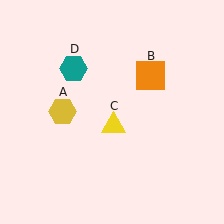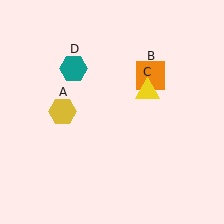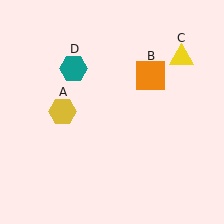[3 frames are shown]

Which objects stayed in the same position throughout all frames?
Yellow hexagon (object A) and orange square (object B) and teal hexagon (object D) remained stationary.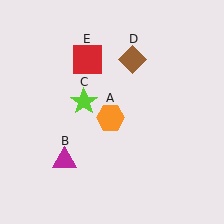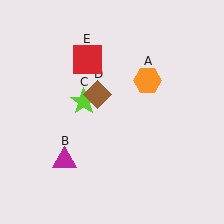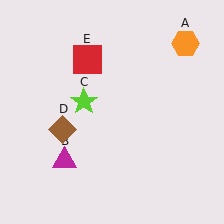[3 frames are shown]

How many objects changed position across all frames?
2 objects changed position: orange hexagon (object A), brown diamond (object D).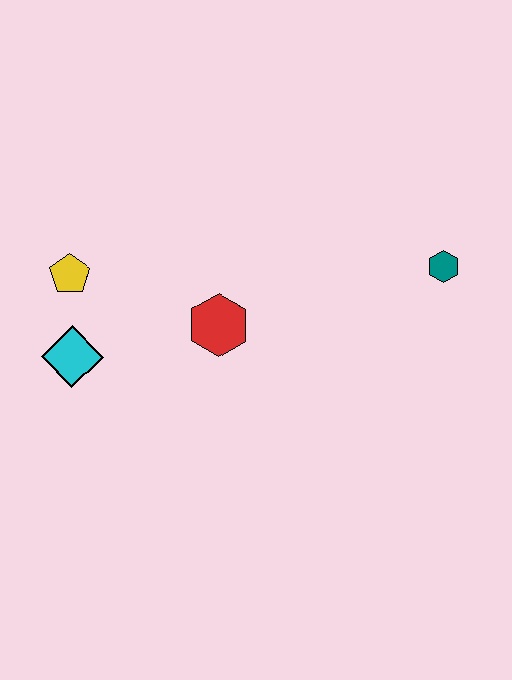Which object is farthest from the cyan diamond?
The teal hexagon is farthest from the cyan diamond.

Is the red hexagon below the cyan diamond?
No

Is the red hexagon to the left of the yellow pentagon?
No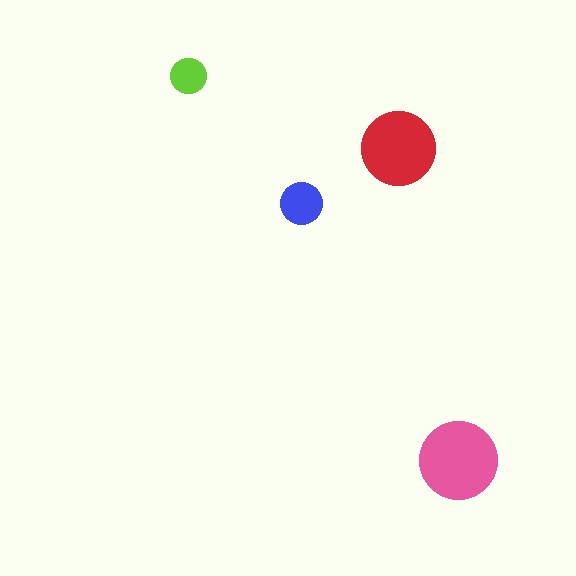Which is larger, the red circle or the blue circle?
The red one.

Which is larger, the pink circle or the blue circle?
The pink one.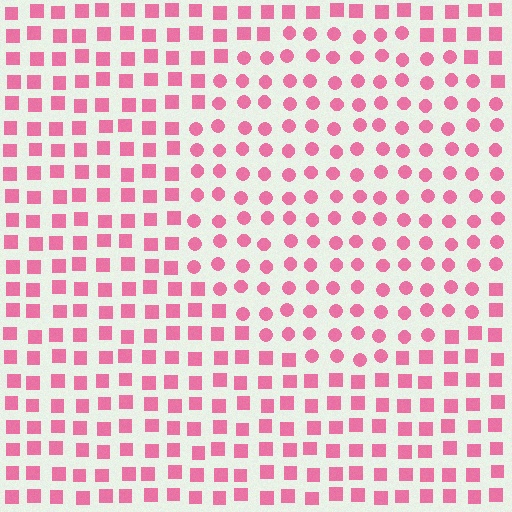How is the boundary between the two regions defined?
The boundary is defined by a change in element shape: circles inside vs. squares outside. All elements share the same color and spacing.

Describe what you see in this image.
The image is filled with small pink elements arranged in a uniform grid. A circle-shaped region contains circles, while the surrounding area contains squares. The boundary is defined purely by the change in element shape.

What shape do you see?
I see a circle.